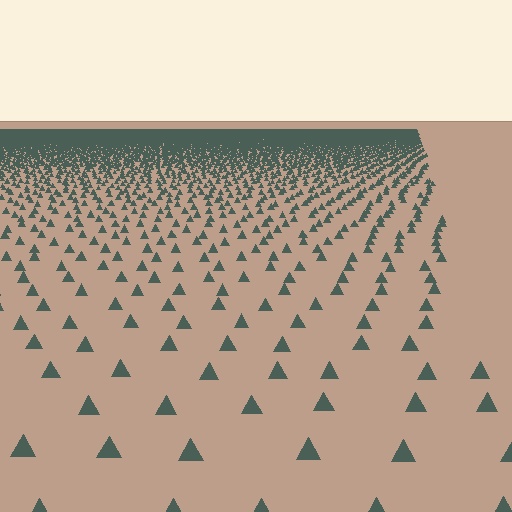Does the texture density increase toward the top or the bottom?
Density increases toward the top.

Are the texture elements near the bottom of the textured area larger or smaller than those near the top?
Larger. Near the bottom, elements are closer to the viewer and appear at a bigger on-screen size.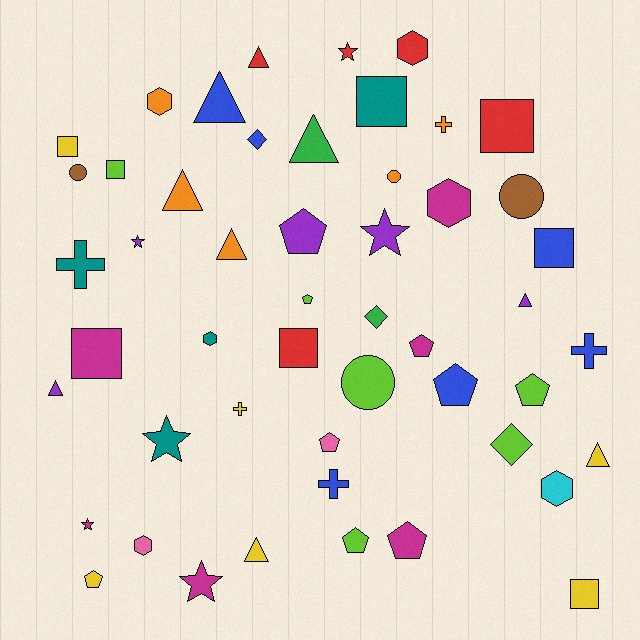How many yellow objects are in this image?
There are 6 yellow objects.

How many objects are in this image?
There are 50 objects.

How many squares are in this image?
There are 8 squares.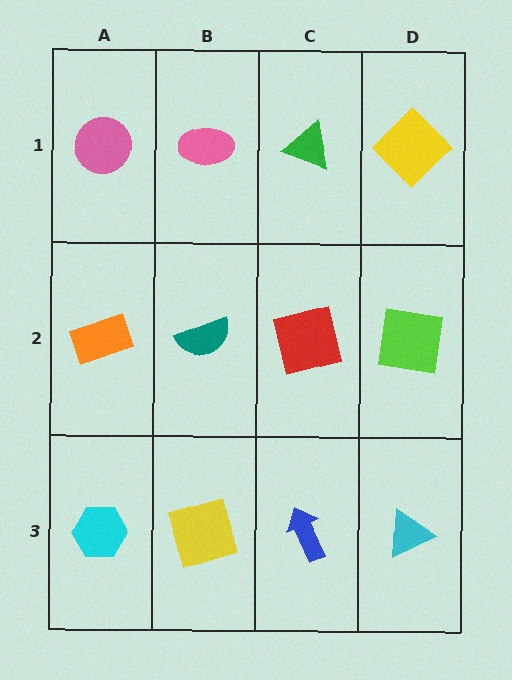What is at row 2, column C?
A red square.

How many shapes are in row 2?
4 shapes.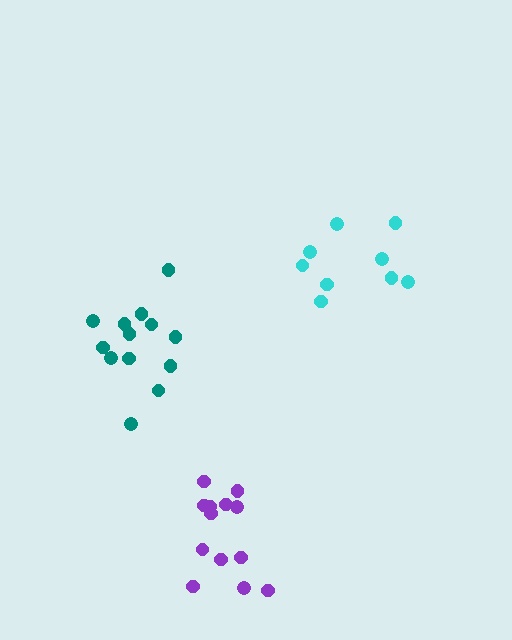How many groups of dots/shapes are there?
There are 3 groups.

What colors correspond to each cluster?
The clusters are colored: purple, cyan, teal.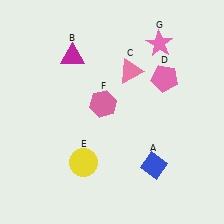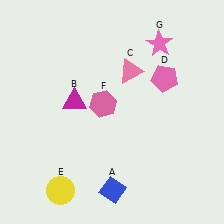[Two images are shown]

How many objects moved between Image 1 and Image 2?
3 objects moved between the two images.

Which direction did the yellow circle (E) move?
The yellow circle (E) moved down.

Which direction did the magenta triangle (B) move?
The magenta triangle (B) moved down.